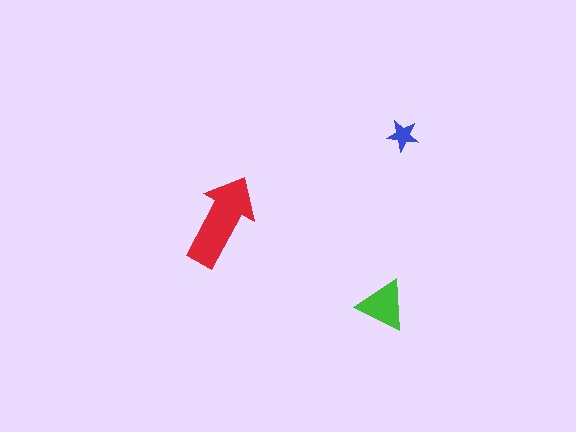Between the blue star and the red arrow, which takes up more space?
The red arrow.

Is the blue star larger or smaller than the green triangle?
Smaller.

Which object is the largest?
The red arrow.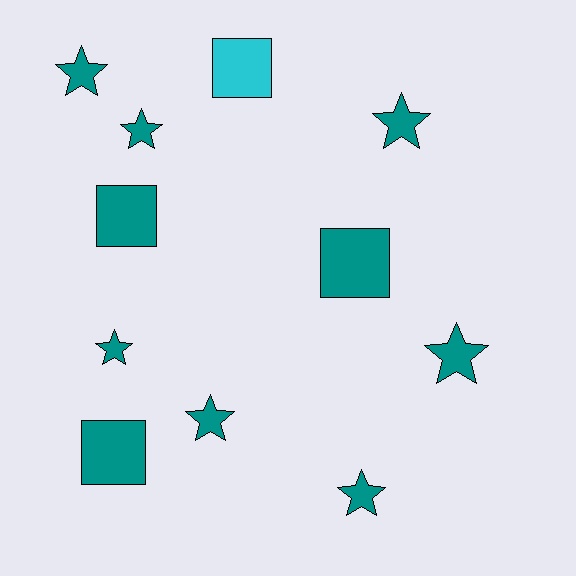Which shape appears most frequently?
Star, with 7 objects.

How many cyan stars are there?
There are no cyan stars.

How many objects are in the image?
There are 11 objects.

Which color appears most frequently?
Teal, with 10 objects.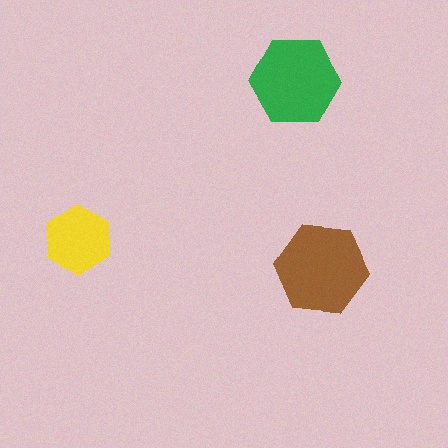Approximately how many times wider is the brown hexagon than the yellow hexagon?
About 1.5 times wider.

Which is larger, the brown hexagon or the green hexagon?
The brown one.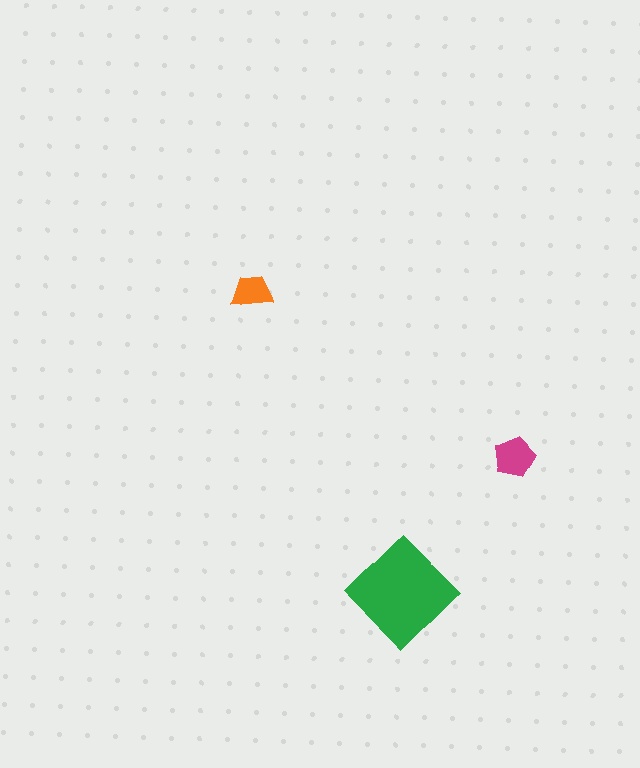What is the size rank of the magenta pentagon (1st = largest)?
2nd.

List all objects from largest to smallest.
The green diamond, the magenta pentagon, the orange trapezoid.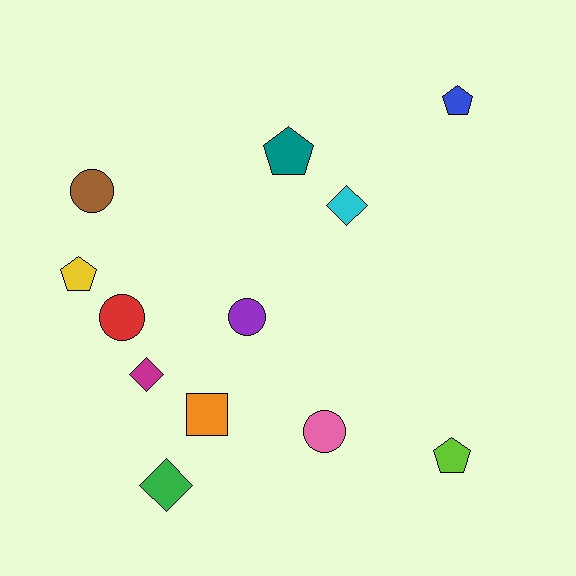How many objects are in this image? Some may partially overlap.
There are 12 objects.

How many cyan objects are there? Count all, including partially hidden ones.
There is 1 cyan object.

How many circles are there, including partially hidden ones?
There are 4 circles.